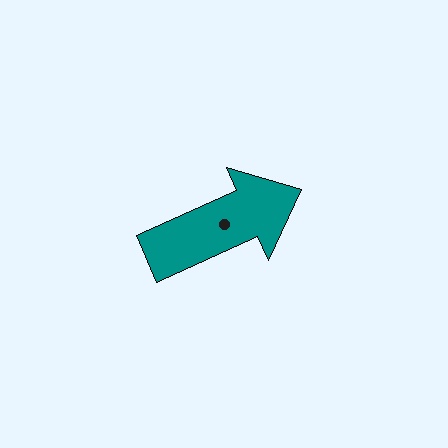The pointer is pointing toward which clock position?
Roughly 2 o'clock.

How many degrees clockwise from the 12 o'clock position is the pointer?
Approximately 66 degrees.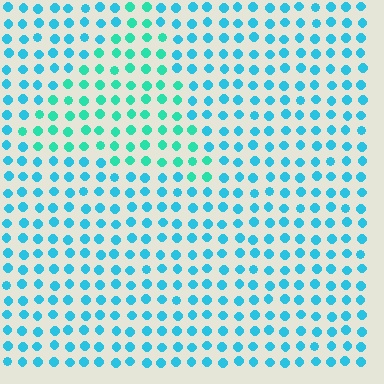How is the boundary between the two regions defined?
The boundary is defined purely by a slight shift in hue (about 28 degrees). Spacing, size, and orientation are identical on both sides.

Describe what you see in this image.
The image is filled with small cyan elements in a uniform arrangement. A triangle-shaped region is visible where the elements are tinted to a slightly different hue, forming a subtle color boundary.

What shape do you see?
I see a triangle.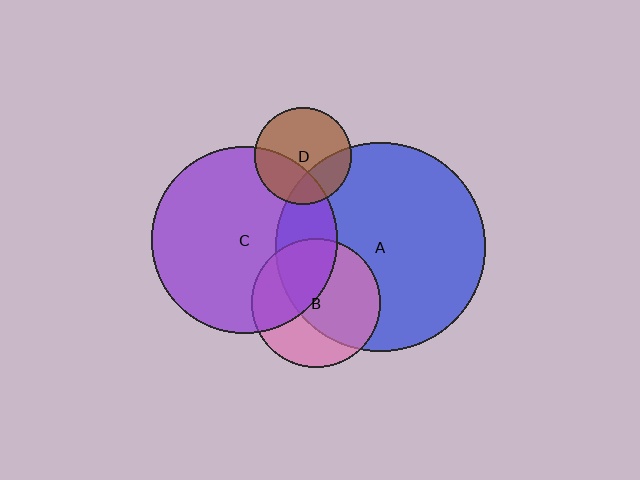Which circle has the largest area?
Circle A (blue).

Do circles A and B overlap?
Yes.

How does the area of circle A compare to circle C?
Approximately 1.3 times.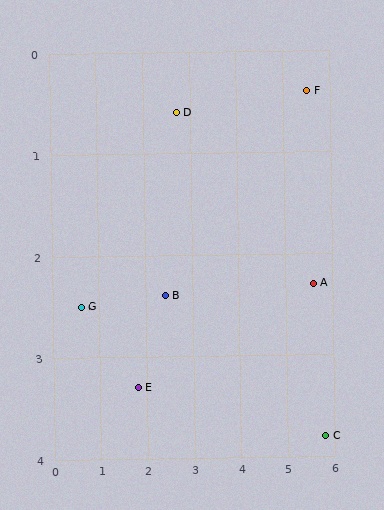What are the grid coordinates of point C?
Point C is at approximately (5.8, 3.8).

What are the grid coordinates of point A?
Point A is at approximately (5.6, 2.3).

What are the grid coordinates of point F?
Point F is at approximately (5.5, 0.4).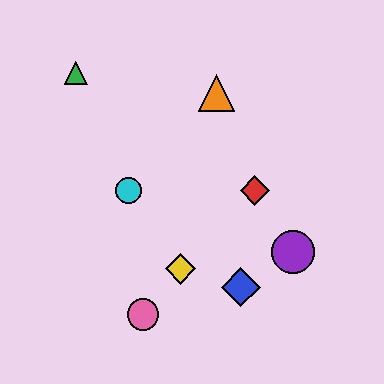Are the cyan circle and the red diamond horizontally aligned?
Yes, both are at y≈191.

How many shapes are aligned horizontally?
2 shapes (the red diamond, the cyan circle) are aligned horizontally.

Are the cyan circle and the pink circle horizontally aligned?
No, the cyan circle is at y≈191 and the pink circle is at y≈314.